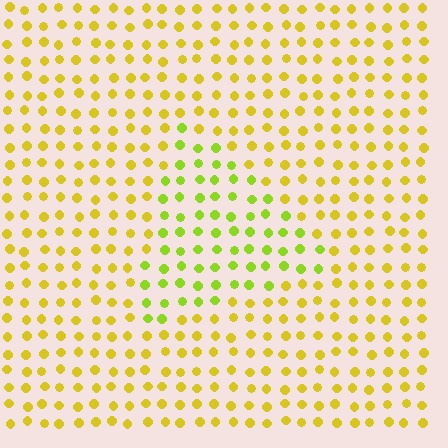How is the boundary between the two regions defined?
The boundary is defined purely by a slight shift in hue (about 31 degrees). Spacing, size, and orientation are identical on both sides.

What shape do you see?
I see a triangle.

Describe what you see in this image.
The image is filled with small yellow elements in a uniform arrangement. A triangle-shaped region is visible where the elements are tinted to a slightly different hue, forming a subtle color boundary.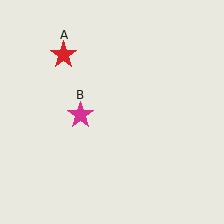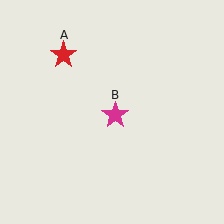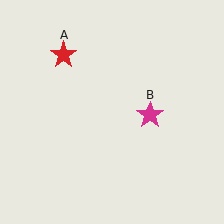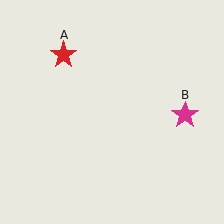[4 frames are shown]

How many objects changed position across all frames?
1 object changed position: magenta star (object B).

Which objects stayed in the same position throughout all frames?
Red star (object A) remained stationary.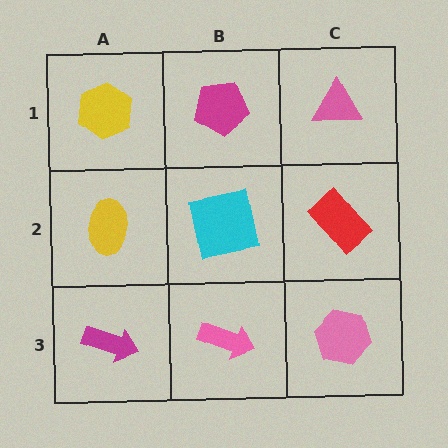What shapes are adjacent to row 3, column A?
A yellow ellipse (row 2, column A), a pink arrow (row 3, column B).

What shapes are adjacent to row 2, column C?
A pink triangle (row 1, column C), a pink hexagon (row 3, column C), a cyan square (row 2, column B).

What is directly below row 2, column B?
A pink arrow.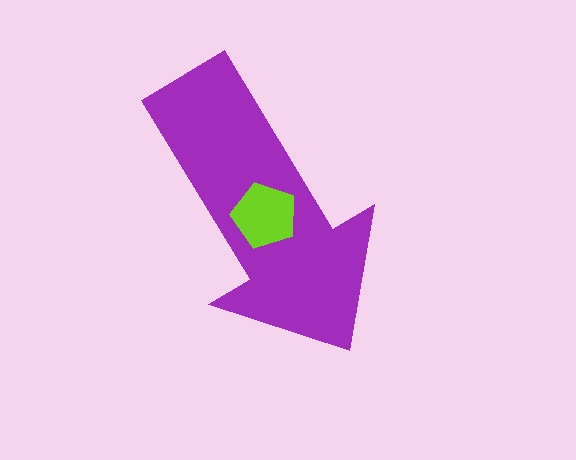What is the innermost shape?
The lime pentagon.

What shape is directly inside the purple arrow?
The lime pentagon.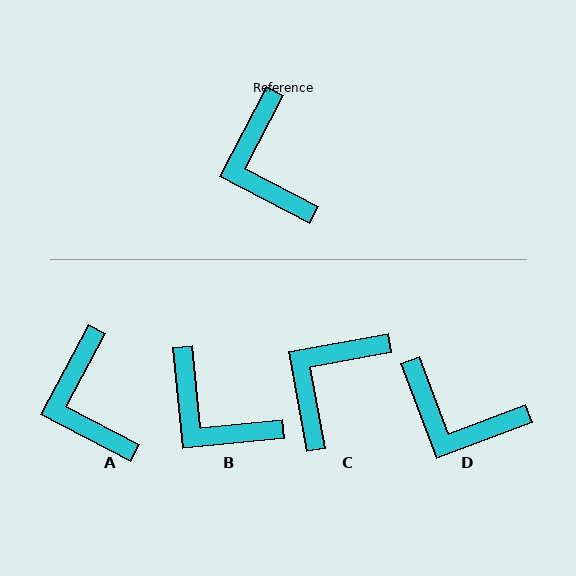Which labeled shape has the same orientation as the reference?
A.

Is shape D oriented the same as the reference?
No, it is off by about 48 degrees.